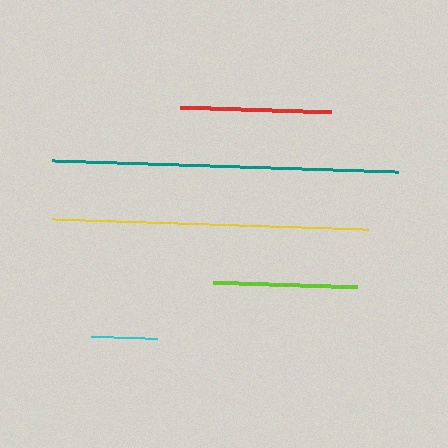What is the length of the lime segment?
The lime segment is approximately 144 pixels long.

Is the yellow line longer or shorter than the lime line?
The yellow line is longer than the lime line.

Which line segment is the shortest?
The cyan line is the shortest at approximately 67 pixels.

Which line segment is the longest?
The teal line is the longest at approximately 346 pixels.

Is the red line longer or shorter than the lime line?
The red line is longer than the lime line.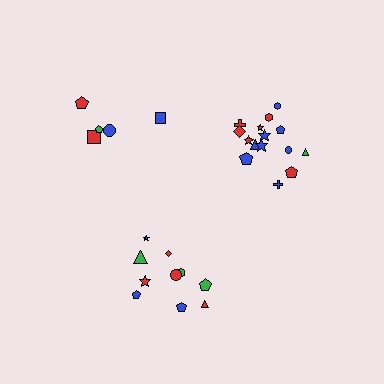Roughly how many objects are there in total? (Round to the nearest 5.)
Roughly 30 objects in total.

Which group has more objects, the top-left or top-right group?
The top-right group.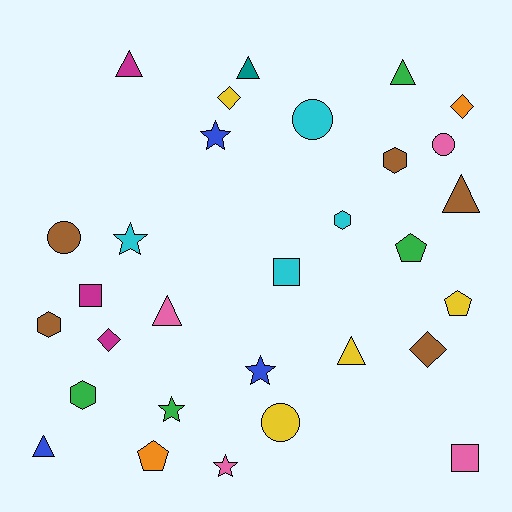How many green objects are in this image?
There are 4 green objects.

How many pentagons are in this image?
There are 3 pentagons.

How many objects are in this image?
There are 30 objects.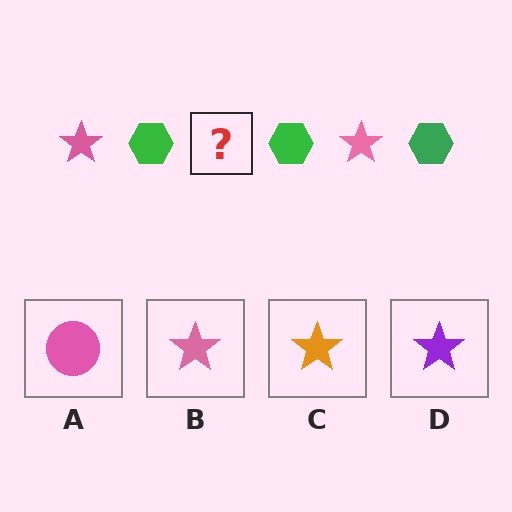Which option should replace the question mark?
Option B.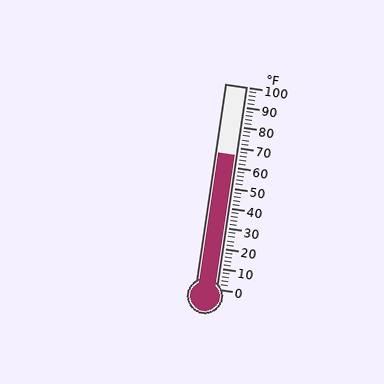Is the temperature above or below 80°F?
The temperature is below 80°F.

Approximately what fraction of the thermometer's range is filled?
The thermometer is filled to approximately 65% of its range.